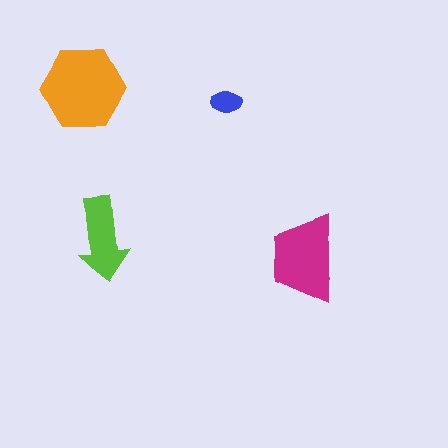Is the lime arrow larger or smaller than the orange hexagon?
Smaller.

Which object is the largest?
The orange hexagon.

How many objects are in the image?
There are 4 objects in the image.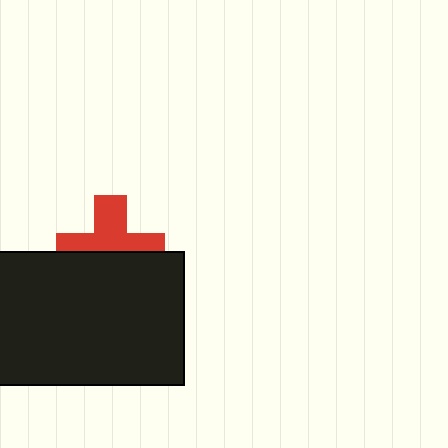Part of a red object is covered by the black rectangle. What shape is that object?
It is a cross.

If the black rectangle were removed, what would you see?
You would see the complete red cross.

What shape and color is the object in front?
The object in front is a black rectangle.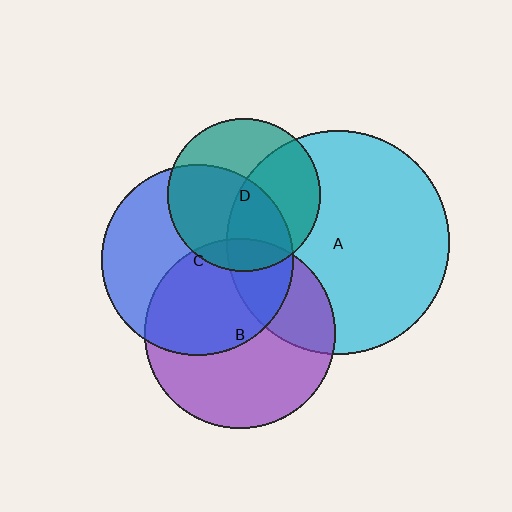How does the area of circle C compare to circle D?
Approximately 1.6 times.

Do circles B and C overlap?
Yes.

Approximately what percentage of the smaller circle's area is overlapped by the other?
Approximately 45%.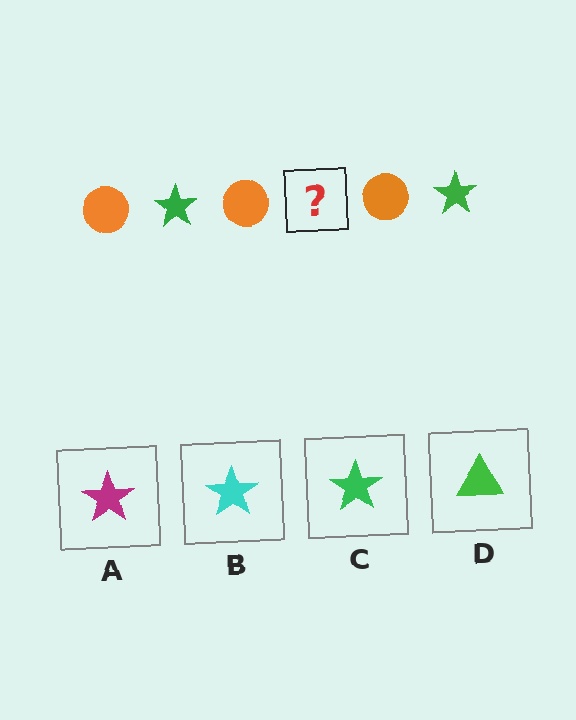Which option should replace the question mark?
Option C.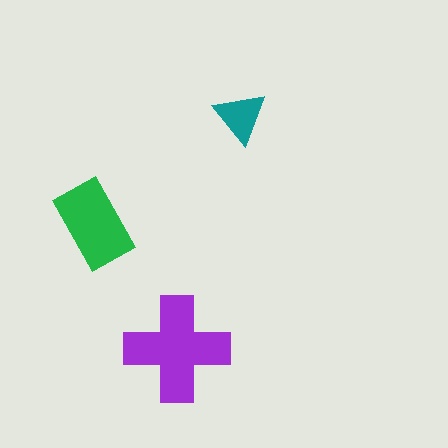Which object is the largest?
The purple cross.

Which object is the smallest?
The teal triangle.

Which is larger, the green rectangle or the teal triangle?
The green rectangle.